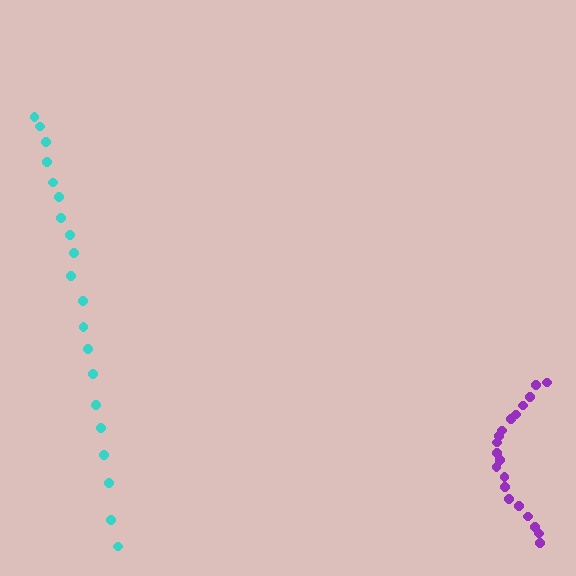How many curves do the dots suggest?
There are 2 distinct paths.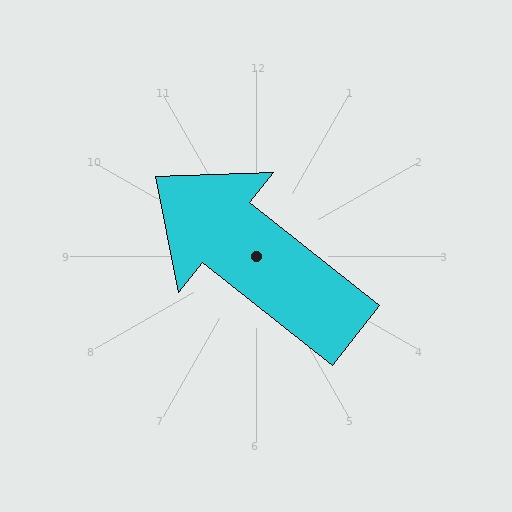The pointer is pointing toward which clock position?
Roughly 10 o'clock.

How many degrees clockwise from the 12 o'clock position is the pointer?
Approximately 308 degrees.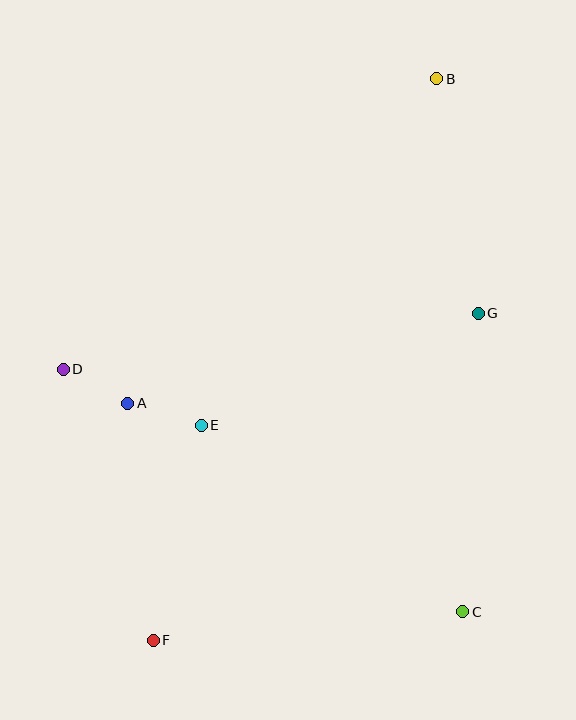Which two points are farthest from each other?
Points B and F are farthest from each other.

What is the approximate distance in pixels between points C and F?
The distance between C and F is approximately 311 pixels.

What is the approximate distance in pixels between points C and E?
The distance between C and E is approximately 322 pixels.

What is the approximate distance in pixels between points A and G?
The distance between A and G is approximately 362 pixels.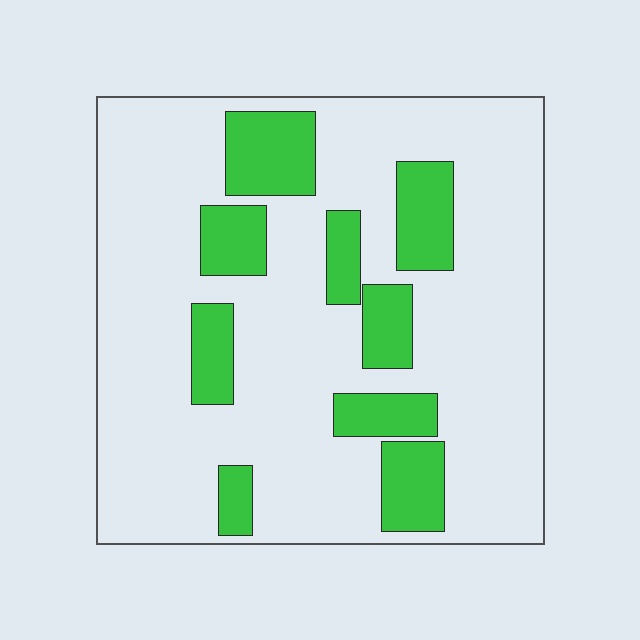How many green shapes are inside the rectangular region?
9.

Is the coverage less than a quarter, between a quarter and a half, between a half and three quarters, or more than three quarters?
Less than a quarter.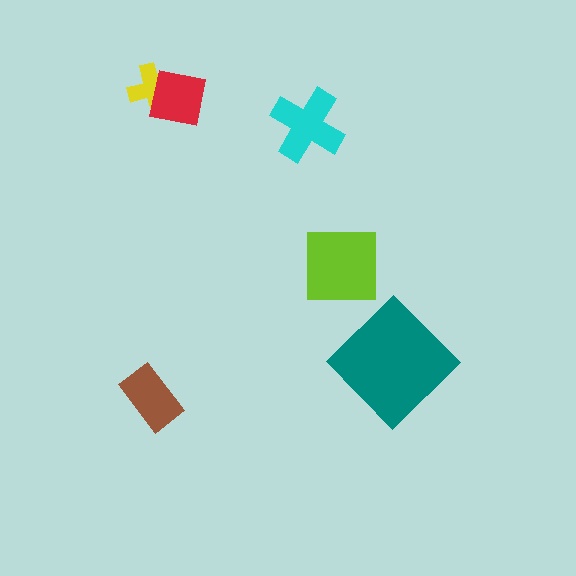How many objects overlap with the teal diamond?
0 objects overlap with the teal diamond.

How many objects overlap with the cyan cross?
0 objects overlap with the cyan cross.